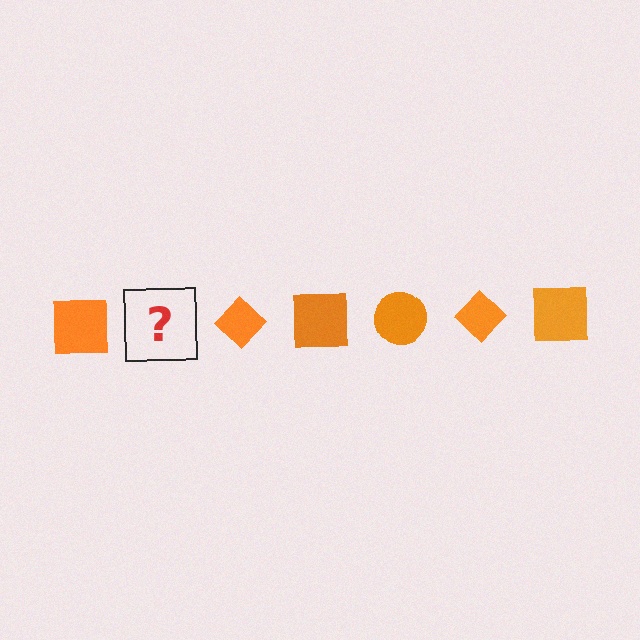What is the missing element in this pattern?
The missing element is an orange circle.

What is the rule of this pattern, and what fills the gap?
The rule is that the pattern cycles through square, circle, diamond shapes in orange. The gap should be filled with an orange circle.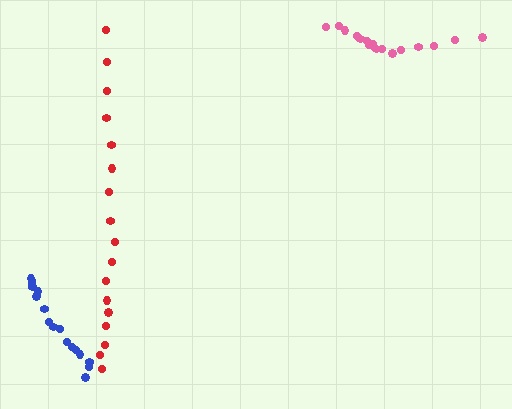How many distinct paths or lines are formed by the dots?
There are 3 distinct paths.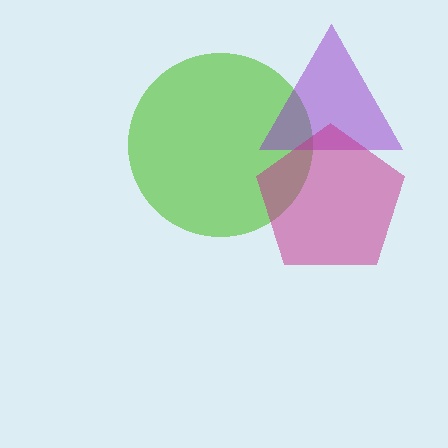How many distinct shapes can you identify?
There are 3 distinct shapes: a lime circle, a purple triangle, a magenta pentagon.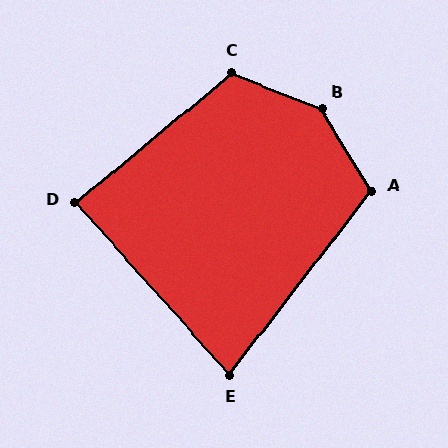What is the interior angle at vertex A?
Approximately 111 degrees (obtuse).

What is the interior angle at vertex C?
Approximately 119 degrees (obtuse).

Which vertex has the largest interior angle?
B, at approximately 143 degrees.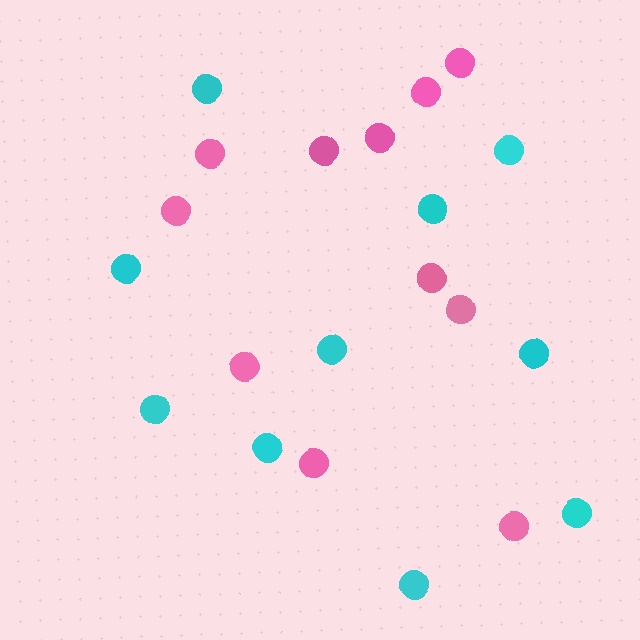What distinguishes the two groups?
There are 2 groups: one group of cyan circles (10) and one group of pink circles (11).